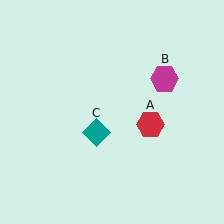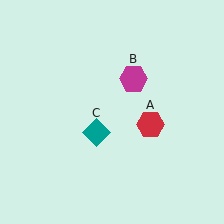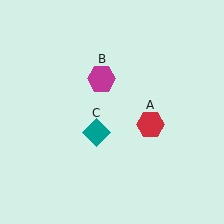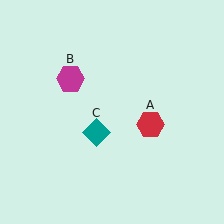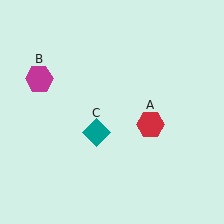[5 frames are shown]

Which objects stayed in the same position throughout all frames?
Red hexagon (object A) and teal diamond (object C) remained stationary.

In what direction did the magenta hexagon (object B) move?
The magenta hexagon (object B) moved left.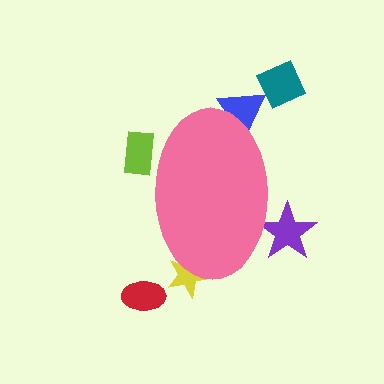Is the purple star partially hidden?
Yes, the purple star is partially hidden behind the pink ellipse.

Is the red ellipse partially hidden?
No, the red ellipse is fully visible.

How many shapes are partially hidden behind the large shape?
4 shapes are partially hidden.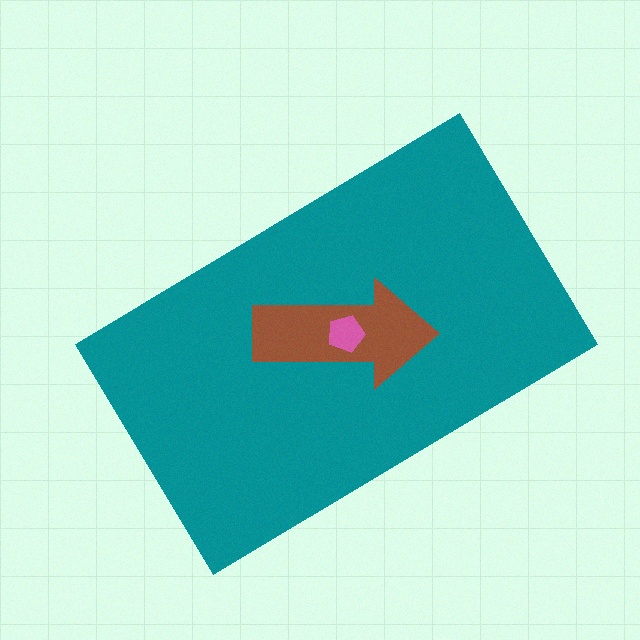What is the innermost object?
The pink pentagon.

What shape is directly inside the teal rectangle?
The brown arrow.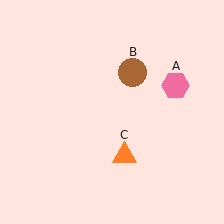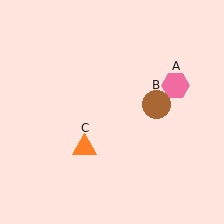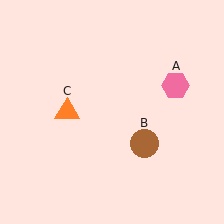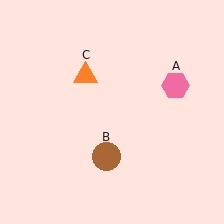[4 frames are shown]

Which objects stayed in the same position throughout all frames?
Pink hexagon (object A) remained stationary.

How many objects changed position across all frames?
2 objects changed position: brown circle (object B), orange triangle (object C).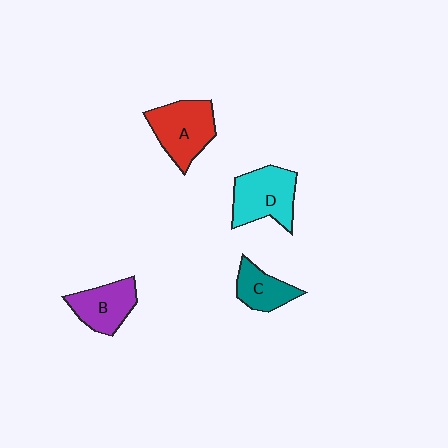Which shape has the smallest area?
Shape C (teal).